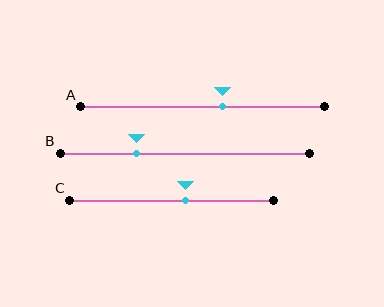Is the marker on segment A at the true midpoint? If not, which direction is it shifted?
No, the marker on segment A is shifted to the right by about 8% of the segment length.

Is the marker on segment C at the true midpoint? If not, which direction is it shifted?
No, the marker on segment C is shifted to the right by about 7% of the segment length.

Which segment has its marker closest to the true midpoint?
Segment C has its marker closest to the true midpoint.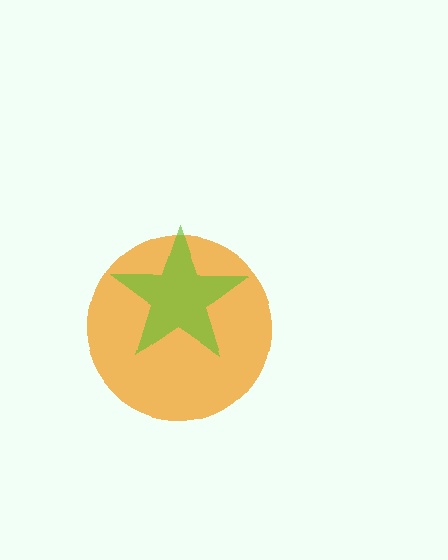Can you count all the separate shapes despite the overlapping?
Yes, there are 2 separate shapes.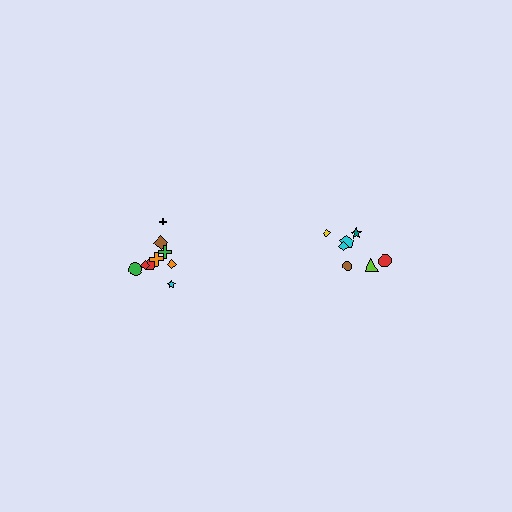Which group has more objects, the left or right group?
The left group.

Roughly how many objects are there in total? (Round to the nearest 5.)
Roughly 15 objects in total.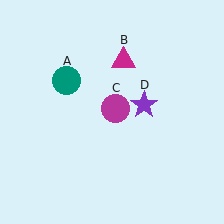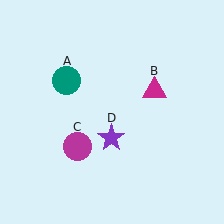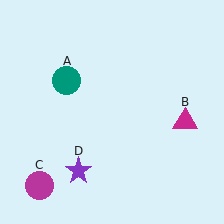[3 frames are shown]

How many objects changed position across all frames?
3 objects changed position: magenta triangle (object B), magenta circle (object C), purple star (object D).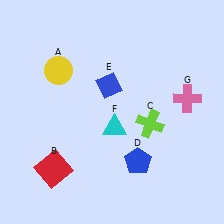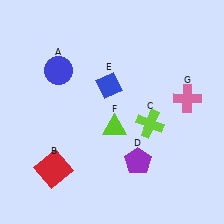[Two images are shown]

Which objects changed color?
A changed from yellow to blue. D changed from blue to purple. F changed from cyan to lime.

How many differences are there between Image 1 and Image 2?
There are 3 differences between the two images.